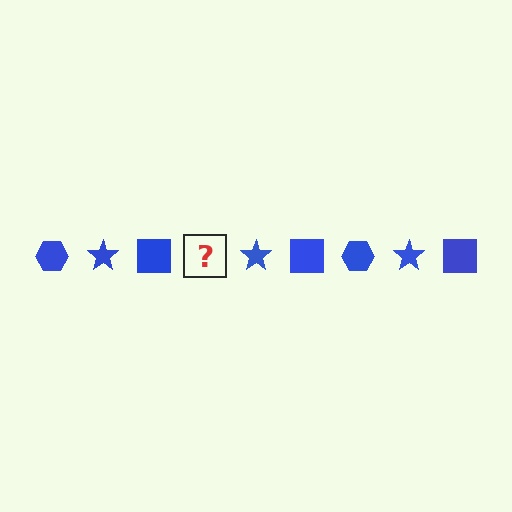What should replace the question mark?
The question mark should be replaced with a blue hexagon.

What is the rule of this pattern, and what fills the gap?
The rule is that the pattern cycles through hexagon, star, square shapes in blue. The gap should be filled with a blue hexagon.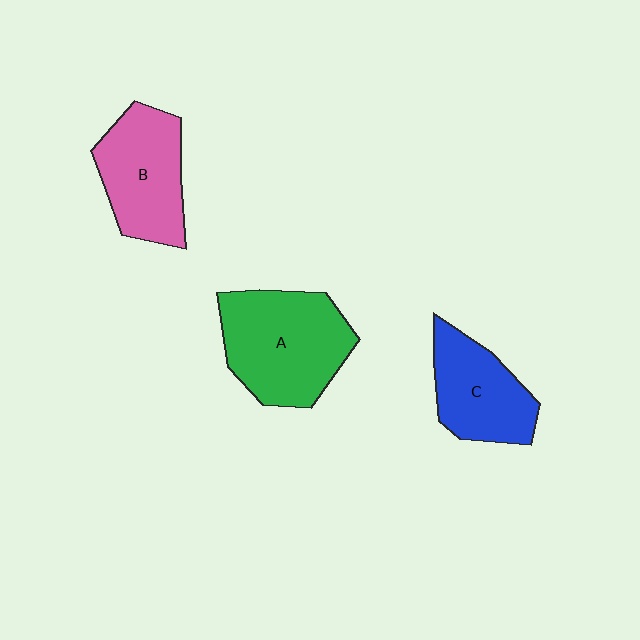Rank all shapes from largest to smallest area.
From largest to smallest: A (green), B (pink), C (blue).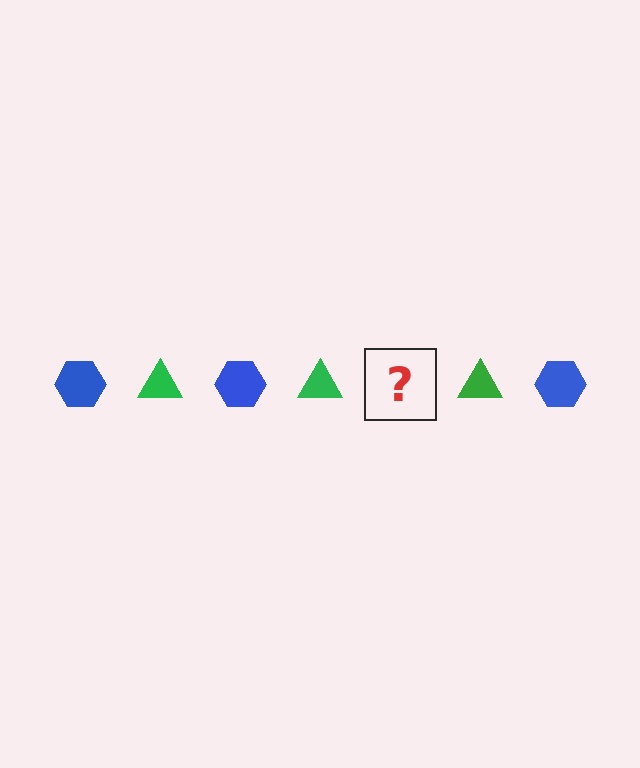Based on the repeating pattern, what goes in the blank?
The blank should be a blue hexagon.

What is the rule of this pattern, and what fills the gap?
The rule is that the pattern alternates between blue hexagon and green triangle. The gap should be filled with a blue hexagon.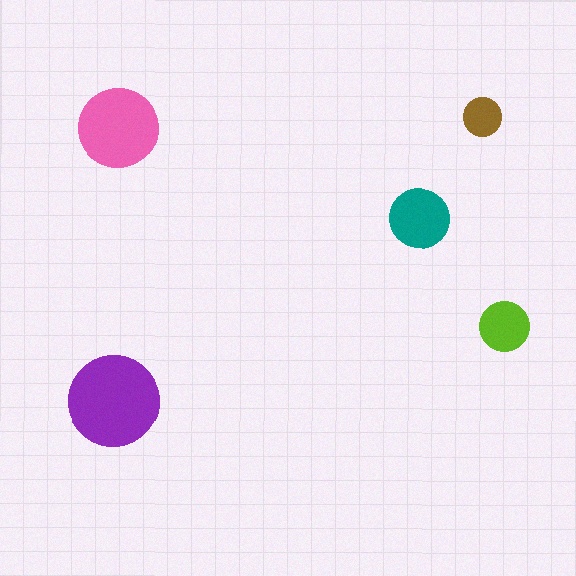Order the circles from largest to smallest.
the purple one, the pink one, the teal one, the lime one, the brown one.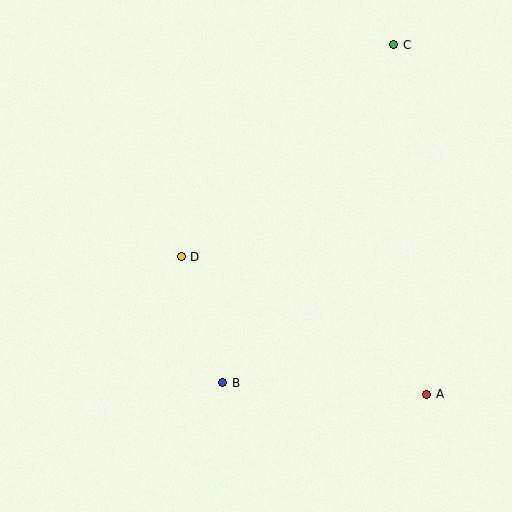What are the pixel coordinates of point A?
Point A is at (427, 394).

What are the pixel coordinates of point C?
Point C is at (394, 45).